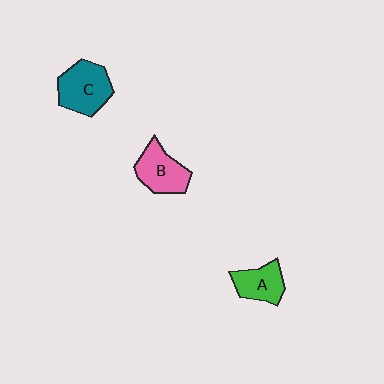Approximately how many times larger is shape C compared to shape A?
Approximately 1.4 times.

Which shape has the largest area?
Shape C (teal).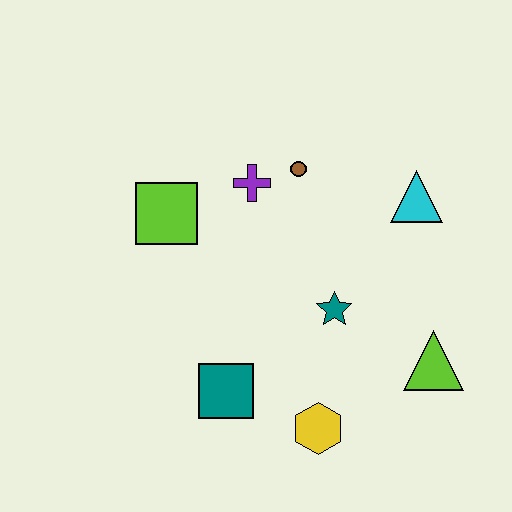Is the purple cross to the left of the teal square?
No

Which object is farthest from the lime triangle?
The lime square is farthest from the lime triangle.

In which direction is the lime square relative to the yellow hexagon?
The lime square is above the yellow hexagon.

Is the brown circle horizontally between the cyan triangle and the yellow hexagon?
No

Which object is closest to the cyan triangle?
The brown circle is closest to the cyan triangle.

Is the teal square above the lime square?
No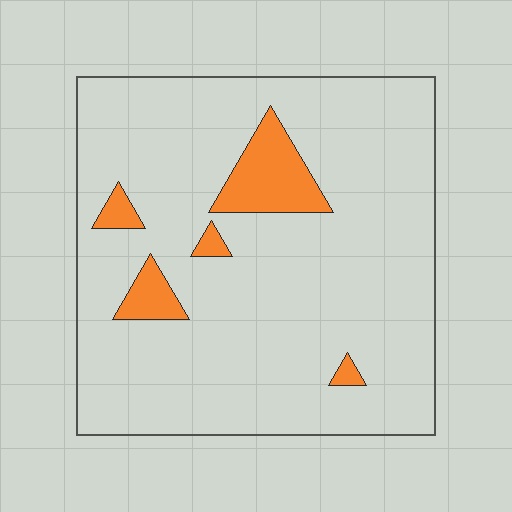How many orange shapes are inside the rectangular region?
5.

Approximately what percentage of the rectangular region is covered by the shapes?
Approximately 10%.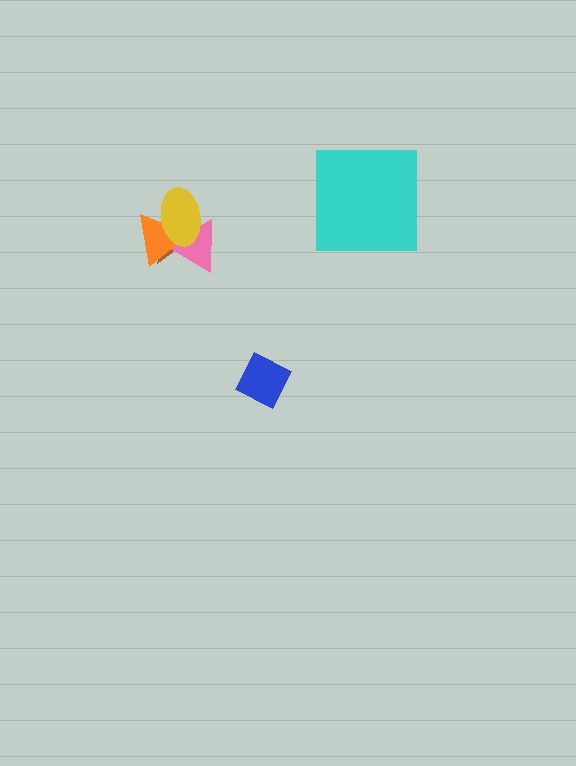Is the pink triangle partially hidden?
Yes, it is partially covered by another shape.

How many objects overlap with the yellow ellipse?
3 objects overlap with the yellow ellipse.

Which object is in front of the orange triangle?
The yellow ellipse is in front of the orange triangle.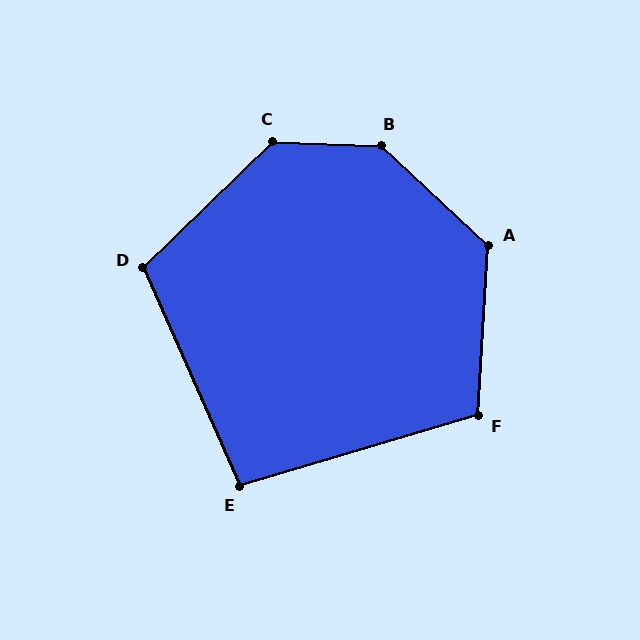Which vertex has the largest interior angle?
B, at approximately 140 degrees.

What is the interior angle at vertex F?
Approximately 110 degrees (obtuse).